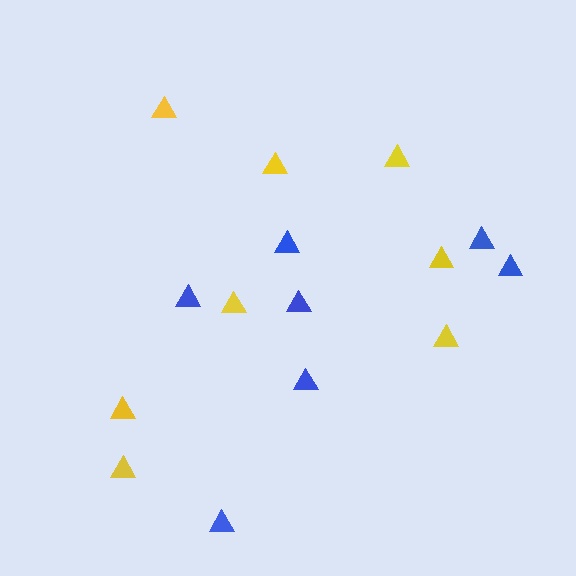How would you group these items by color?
There are 2 groups: one group of yellow triangles (8) and one group of blue triangles (7).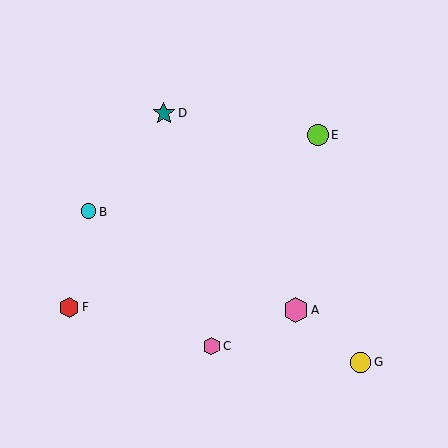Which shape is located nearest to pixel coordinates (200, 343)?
The pink hexagon (labeled C) at (211, 346) is nearest to that location.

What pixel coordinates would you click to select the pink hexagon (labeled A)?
Click at (295, 310) to select the pink hexagon A.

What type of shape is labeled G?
Shape G is a yellow circle.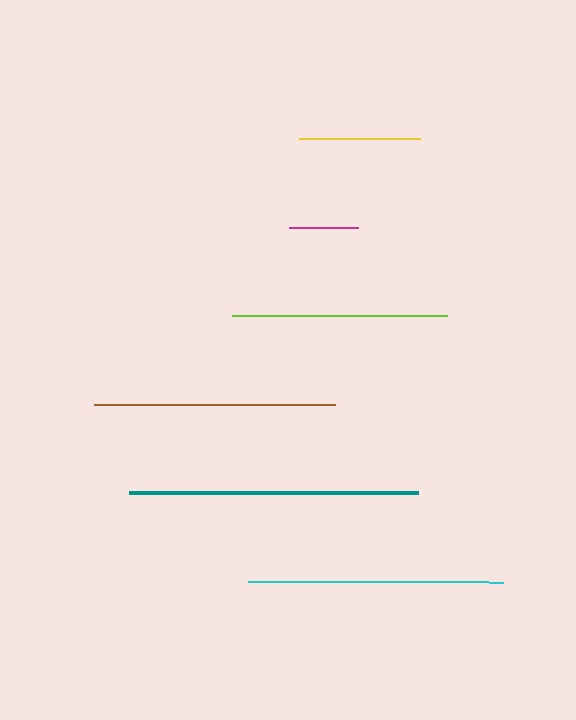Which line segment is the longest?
The teal line is the longest at approximately 290 pixels.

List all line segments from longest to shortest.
From longest to shortest: teal, cyan, brown, lime, yellow, magenta.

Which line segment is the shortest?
The magenta line is the shortest at approximately 69 pixels.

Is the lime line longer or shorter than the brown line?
The brown line is longer than the lime line.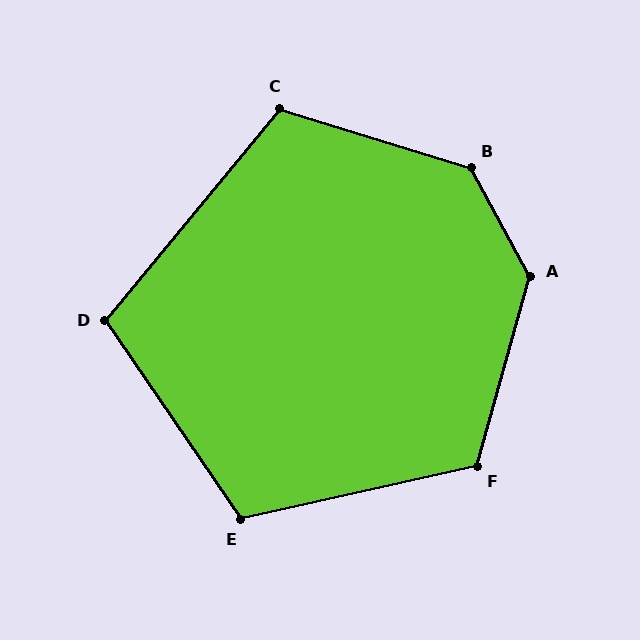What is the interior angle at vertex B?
Approximately 135 degrees (obtuse).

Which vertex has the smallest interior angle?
D, at approximately 106 degrees.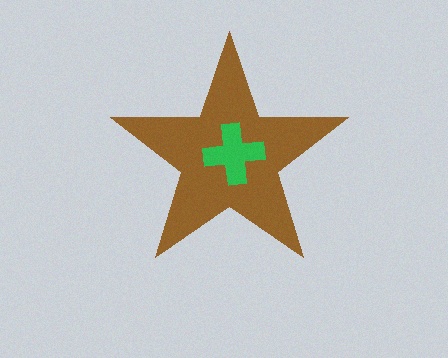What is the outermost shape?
The brown star.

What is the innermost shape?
The green cross.